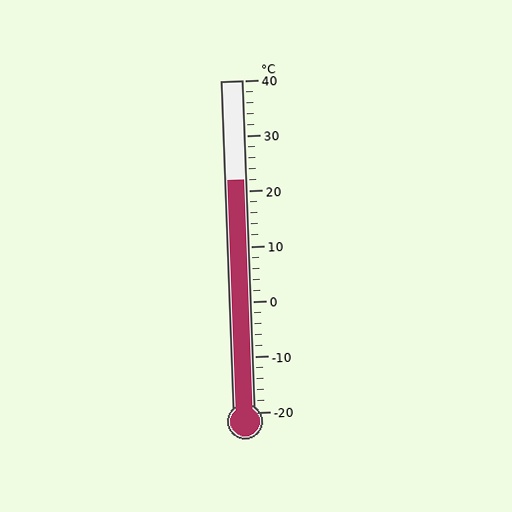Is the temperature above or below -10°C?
The temperature is above -10°C.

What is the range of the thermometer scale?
The thermometer scale ranges from -20°C to 40°C.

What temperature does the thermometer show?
The thermometer shows approximately 22°C.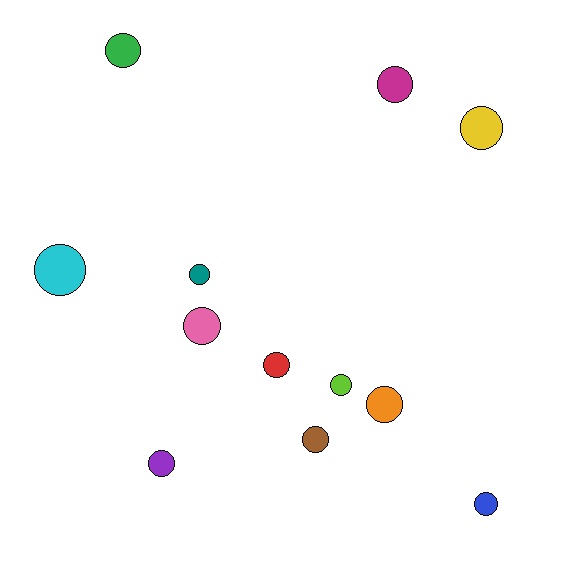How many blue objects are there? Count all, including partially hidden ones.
There is 1 blue object.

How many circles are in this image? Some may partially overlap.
There are 12 circles.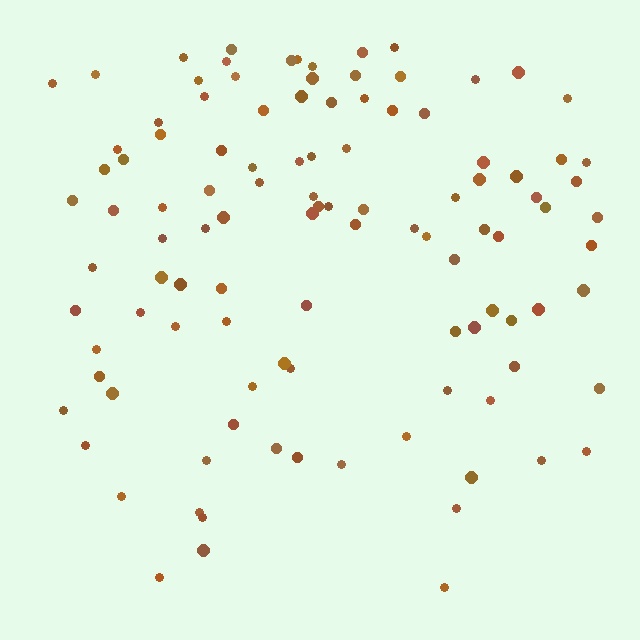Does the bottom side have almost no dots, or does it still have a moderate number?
Still a moderate number, just noticeably fewer than the top.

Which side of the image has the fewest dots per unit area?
The bottom.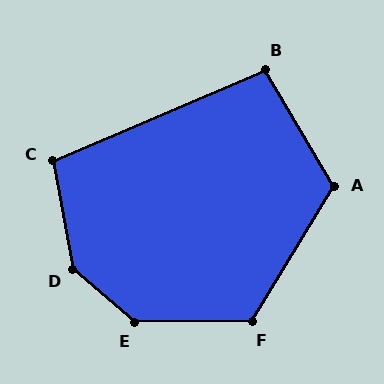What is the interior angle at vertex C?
Approximately 103 degrees (obtuse).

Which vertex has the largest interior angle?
D, at approximately 141 degrees.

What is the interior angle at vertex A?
Approximately 118 degrees (obtuse).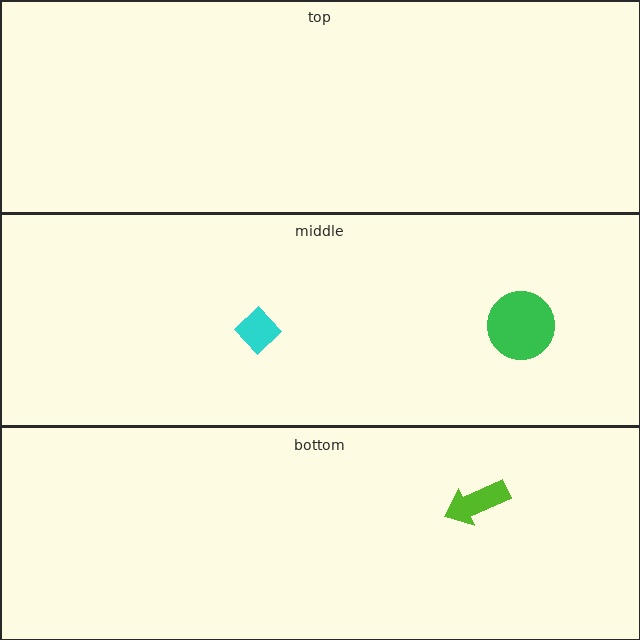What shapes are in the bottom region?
The lime arrow.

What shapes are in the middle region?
The green circle, the cyan diamond.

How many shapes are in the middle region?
2.